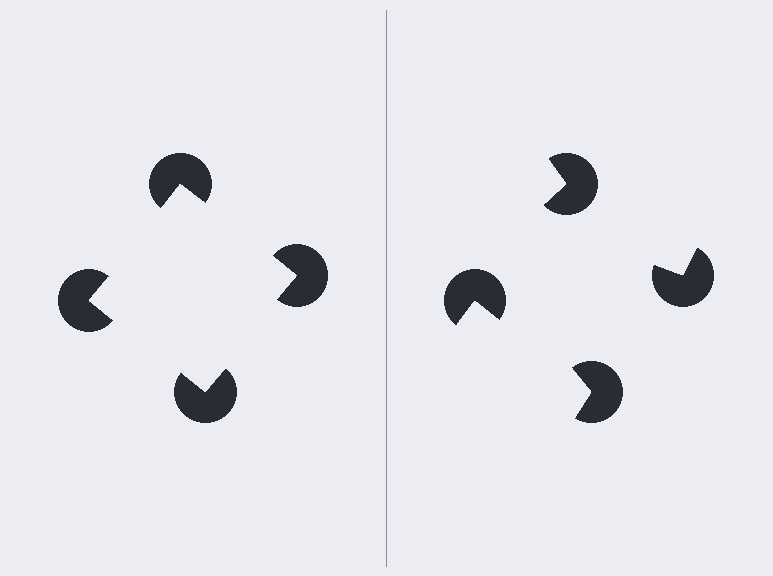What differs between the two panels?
The pac-man discs are positioned identically on both sides; only the wedge orientations differ. On the left they align to a square; on the right they are misaligned.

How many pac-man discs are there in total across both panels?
8 — 4 on each side.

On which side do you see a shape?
An illusory square appears on the left side. On the right side the wedge cuts are rotated, so no coherent shape forms.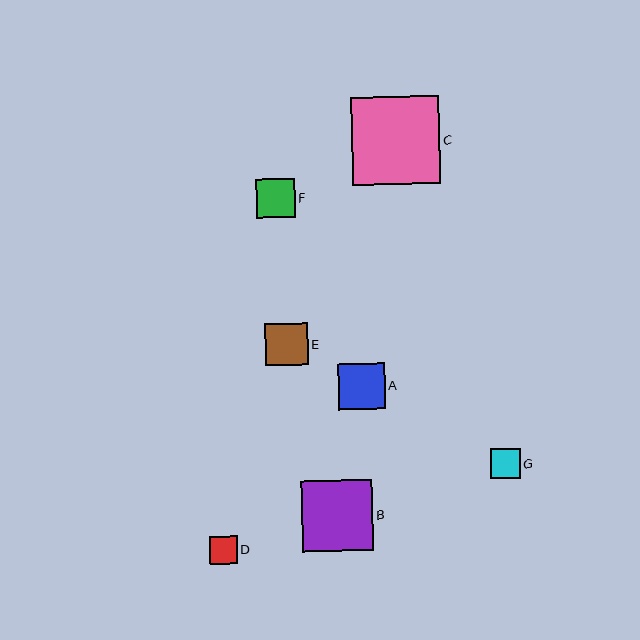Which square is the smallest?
Square D is the smallest with a size of approximately 28 pixels.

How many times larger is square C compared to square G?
Square C is approximately 3.0 times the size of square G.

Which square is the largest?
Square C is the largest with a size of approximately 88 pixels.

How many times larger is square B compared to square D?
Square B is approximately 2.6 times the size of square D.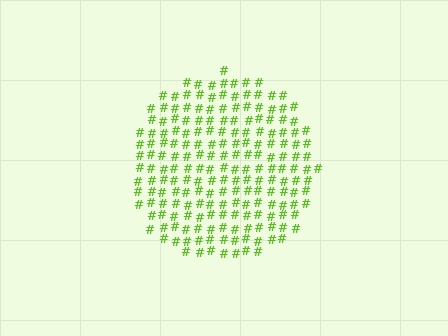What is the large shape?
The large shape is a circle.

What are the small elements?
The small elements are hash symbols.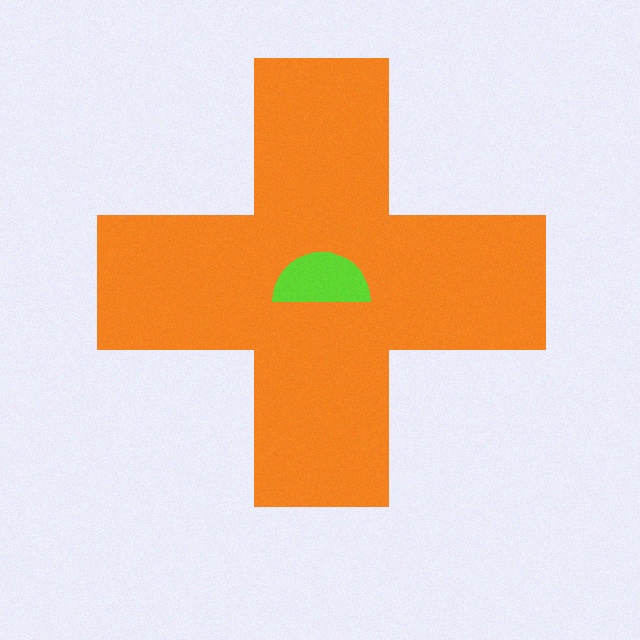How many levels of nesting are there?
2.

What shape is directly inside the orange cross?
The lime semicircle.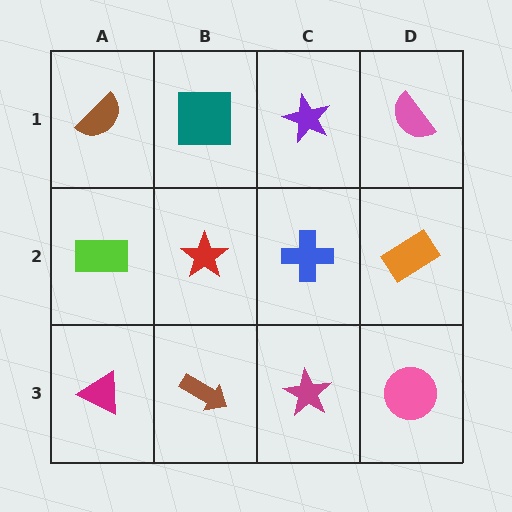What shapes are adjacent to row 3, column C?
A blue cross (row 2, column C), a brown arrow (row 3, column B), a pink circle (row 3, column D).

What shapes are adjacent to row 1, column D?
An orange rectangle (row 2, column D), a purple star (row 1, column C).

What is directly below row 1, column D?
An orange rectangle.